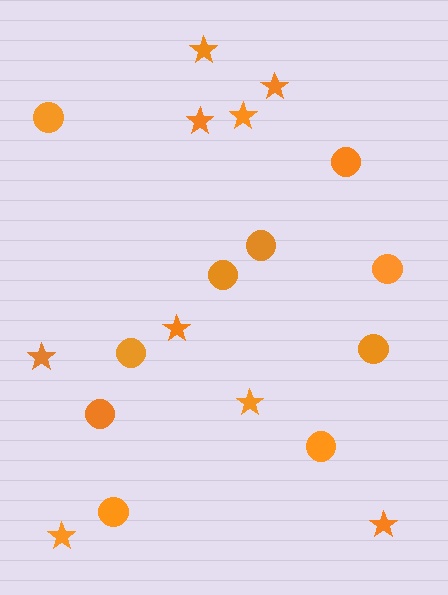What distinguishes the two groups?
There are 2 groups: one group of stars (9) and one group of circles (10).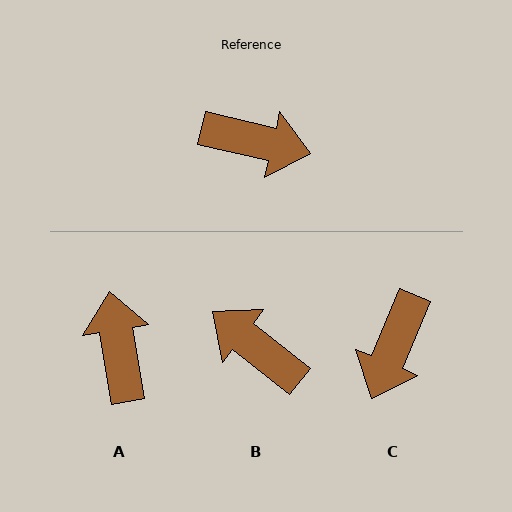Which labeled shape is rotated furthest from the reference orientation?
B, about 155 degrees away.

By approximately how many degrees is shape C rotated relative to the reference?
Approximately 100 degrees clockwise.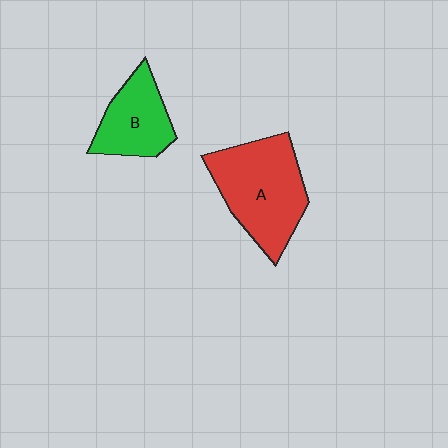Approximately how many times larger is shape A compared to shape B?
Approximately 1.6 times.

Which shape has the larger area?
Shape A (red).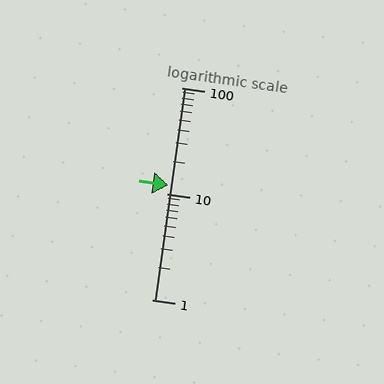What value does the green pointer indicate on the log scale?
The pointer indicates approximately 12.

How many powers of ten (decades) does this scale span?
The scale spans 2 decades, from 1 to 100.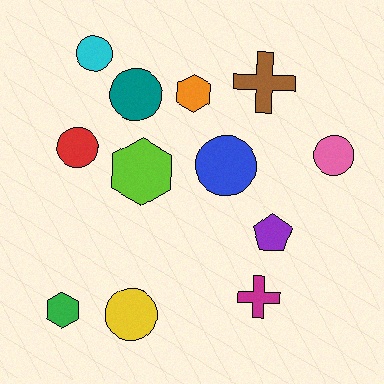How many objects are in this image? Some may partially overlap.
There are 12 objects.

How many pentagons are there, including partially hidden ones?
There is 1 pentagon.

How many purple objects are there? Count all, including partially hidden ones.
There is 1 purple object.